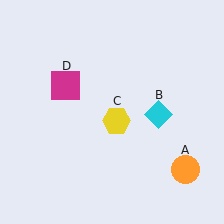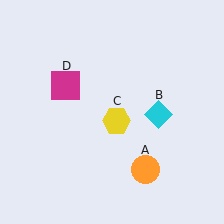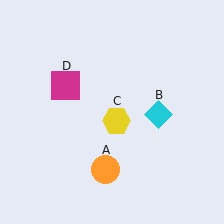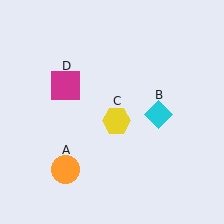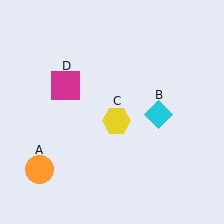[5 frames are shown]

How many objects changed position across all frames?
1 object changed position: orange circle (object A).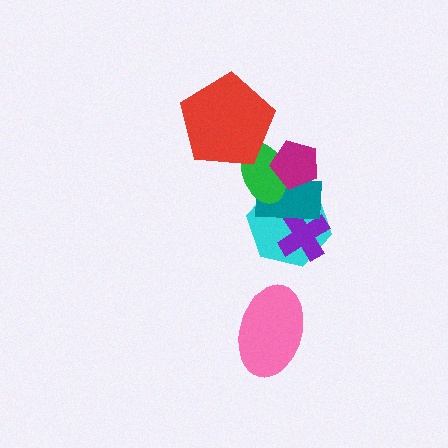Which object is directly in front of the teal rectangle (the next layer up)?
The green ellipse is directly in front of the teal rectangle.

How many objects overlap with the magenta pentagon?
3 objects overlap with the magenta pentagon.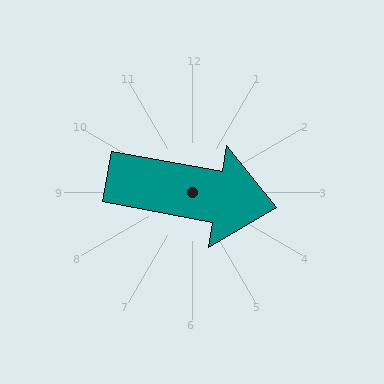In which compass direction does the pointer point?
East.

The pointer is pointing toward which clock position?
Roughly 3 o'clock.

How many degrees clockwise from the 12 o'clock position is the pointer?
Approximately 100 degrees.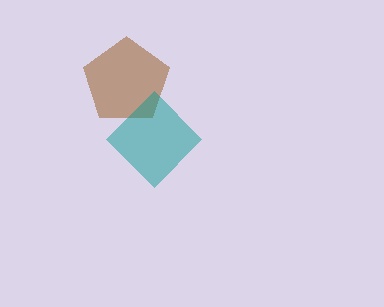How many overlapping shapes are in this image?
There are 2 overlapping shapes in the image.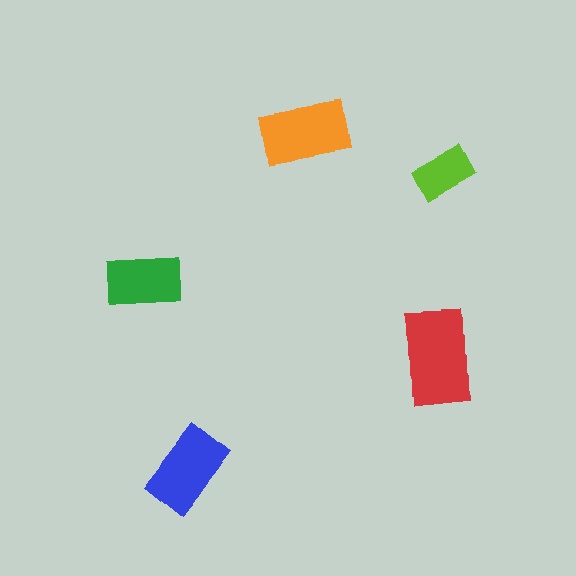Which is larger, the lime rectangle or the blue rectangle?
The blue one.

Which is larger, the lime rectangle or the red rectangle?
The red one.